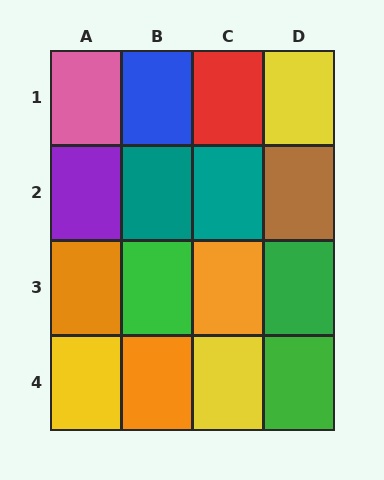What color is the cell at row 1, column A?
Pink.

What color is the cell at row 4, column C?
Yellow.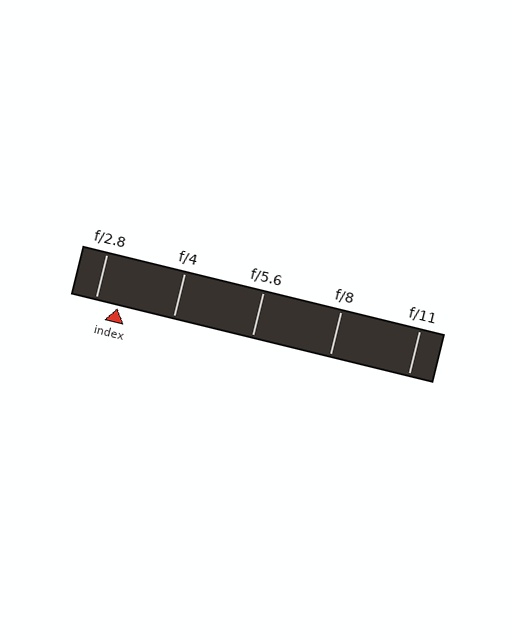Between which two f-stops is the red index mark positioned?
The index mark is between f/2.8 and f/4.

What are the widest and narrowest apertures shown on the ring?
The widest aperture shown is f/2.8 and the narrowest is f/11.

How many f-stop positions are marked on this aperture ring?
There are 5 f-stop positions marked.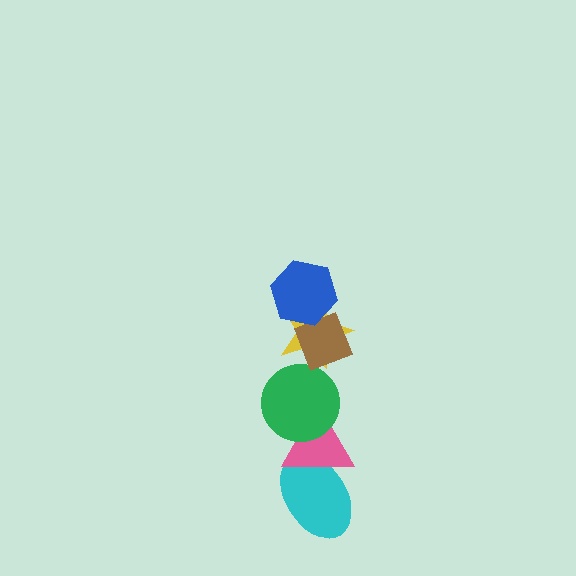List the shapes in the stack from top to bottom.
From top to bottom: the blue hexagon, the brown diamond, the yellow star, the green circle, the pink triangle, the cyan ellipse.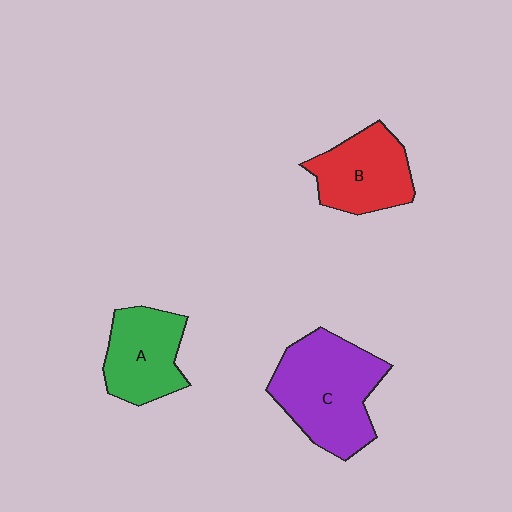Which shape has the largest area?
Shape C (purple).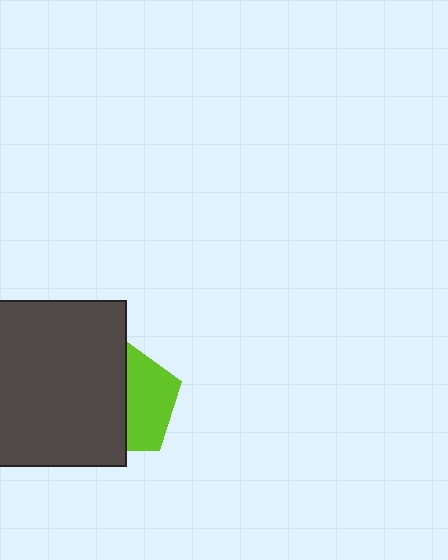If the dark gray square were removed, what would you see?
You would see the complete lime pentagon.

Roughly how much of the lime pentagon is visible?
A small part of it is visible (roughly 45%).